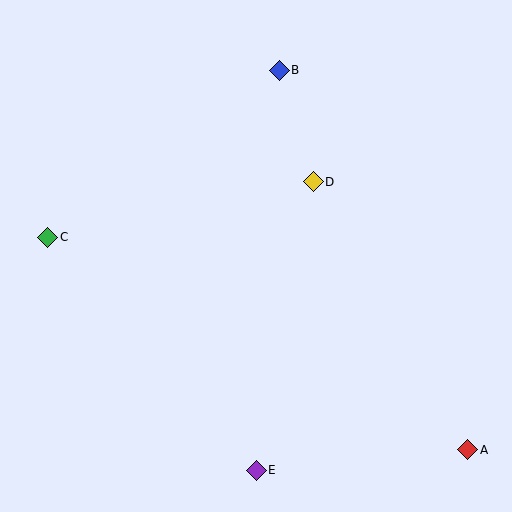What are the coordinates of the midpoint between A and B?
The midpoint between A and B is at (373, 260).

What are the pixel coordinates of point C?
Point C is at (48, 237).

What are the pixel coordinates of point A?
Point A is at (468, 450).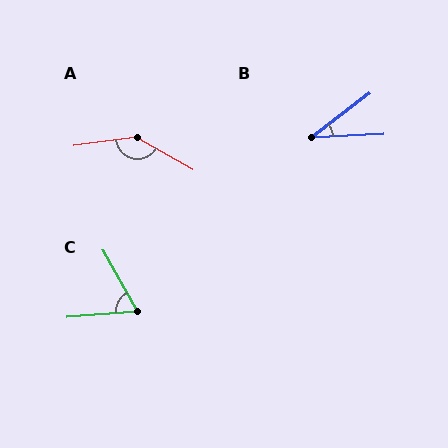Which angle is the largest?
A, at approximately 143 degrees.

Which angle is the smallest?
B, at approximately 34 degrees.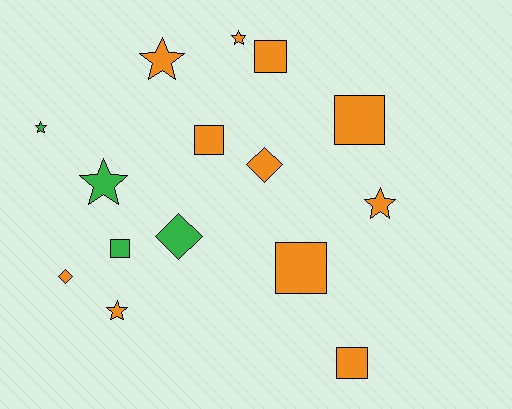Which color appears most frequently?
Orange, with 11 objects.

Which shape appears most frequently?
Square, with 6 objects.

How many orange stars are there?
There are 4 orange stars.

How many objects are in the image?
There are 15 objects.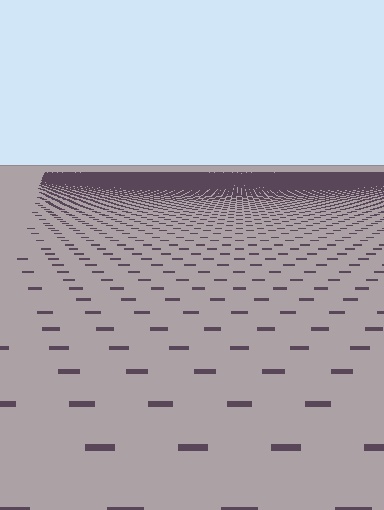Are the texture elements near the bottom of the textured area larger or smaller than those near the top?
Larger. Near the bottom, elements are closer to the viewer and appear at a bigger on-screen size.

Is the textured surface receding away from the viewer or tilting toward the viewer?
The surface is receding away from the viewer. Texture elements get smaller and denser toward the top.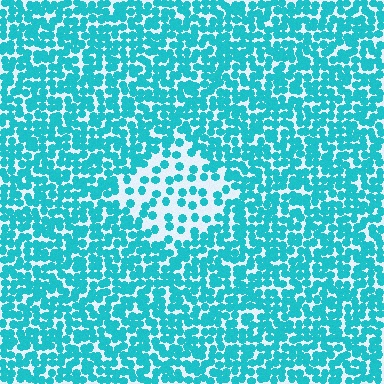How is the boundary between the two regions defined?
The boundary is defined by a change in element density (approximately 2.4x ratio). All elements are the same color, size, and shape.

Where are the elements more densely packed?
The elements are more densely packed outside the diamond boundary.